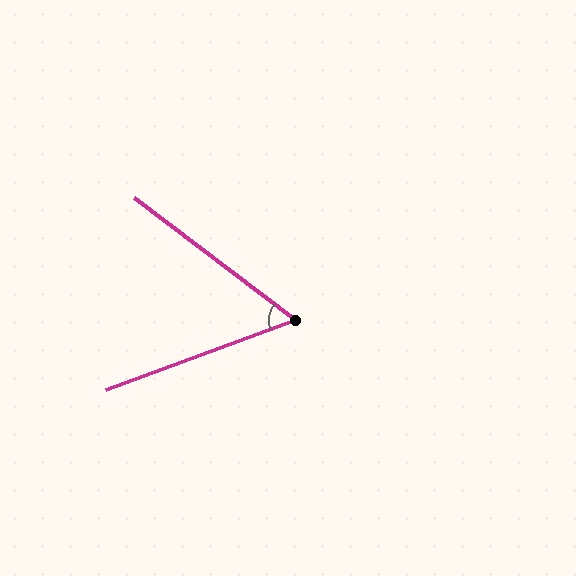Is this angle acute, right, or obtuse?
It is acute.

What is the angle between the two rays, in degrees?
Approximately 58 degrees.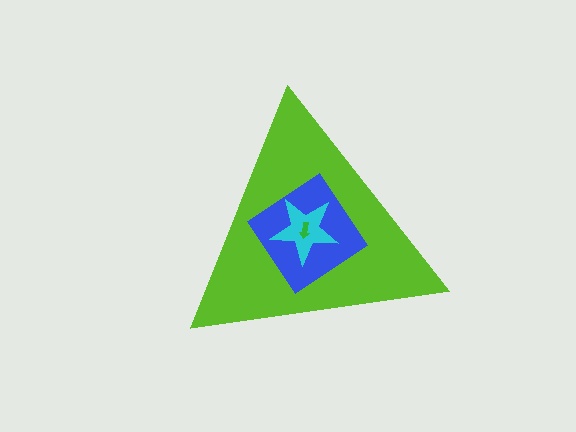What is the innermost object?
The green arrow.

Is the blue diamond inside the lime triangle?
Yes.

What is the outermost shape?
The lime triangle.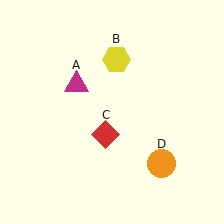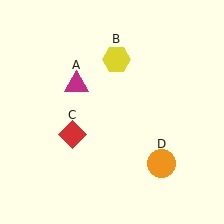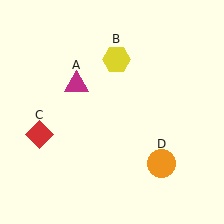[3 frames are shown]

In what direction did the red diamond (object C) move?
The red diamond (object C) moved left.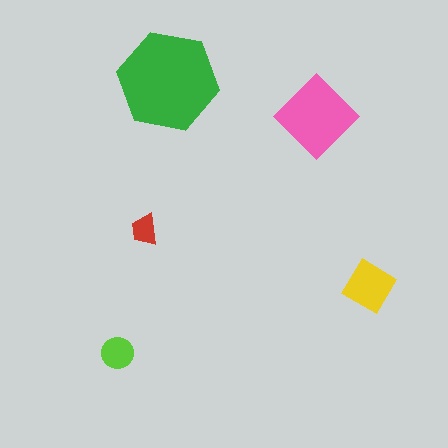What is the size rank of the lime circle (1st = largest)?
4th.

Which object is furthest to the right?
The yellow diamond is rightmost.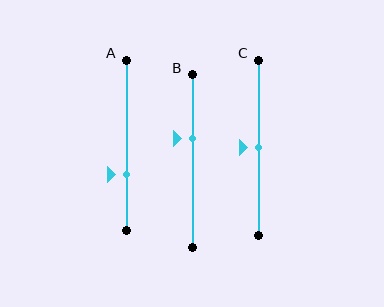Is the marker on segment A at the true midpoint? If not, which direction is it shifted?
No, the marker on segment A is shifted downward by about 17% of the segment length.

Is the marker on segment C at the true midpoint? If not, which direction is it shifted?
Yes, the marker on segment C is at the true midpoint.